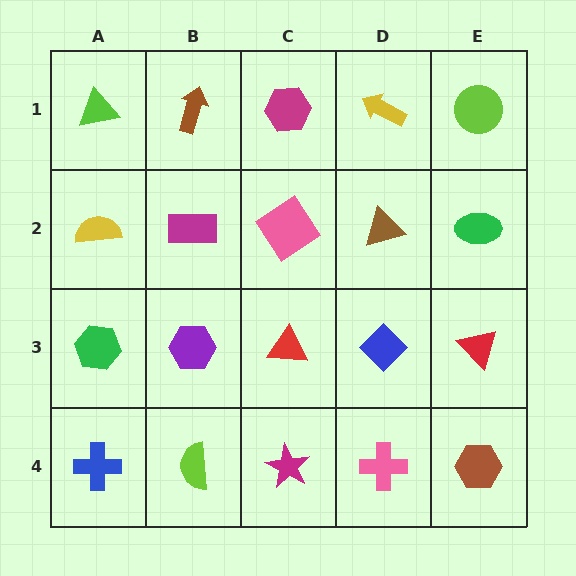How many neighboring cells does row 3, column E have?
3.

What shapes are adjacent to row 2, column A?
A lime triangle (row 1, column A), a green hexagon (row 3, column A), a magenta rectangle (row 2, column B).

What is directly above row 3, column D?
A brown triangle.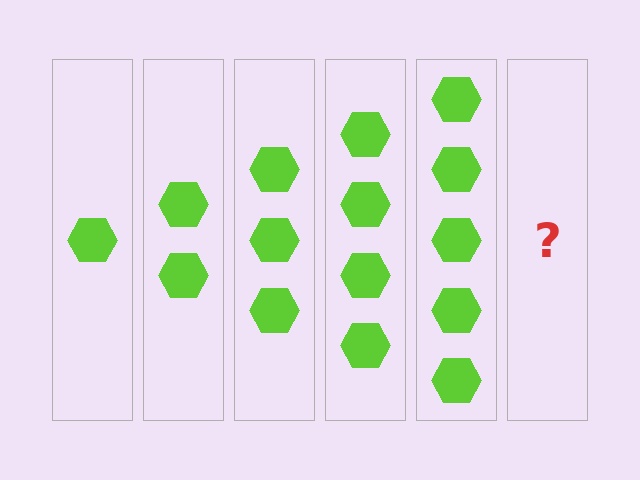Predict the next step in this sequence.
The next step is 6 hexagons.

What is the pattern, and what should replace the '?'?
The pattern is that each step adds one more hexagon. The '?' should be 6 hexagons.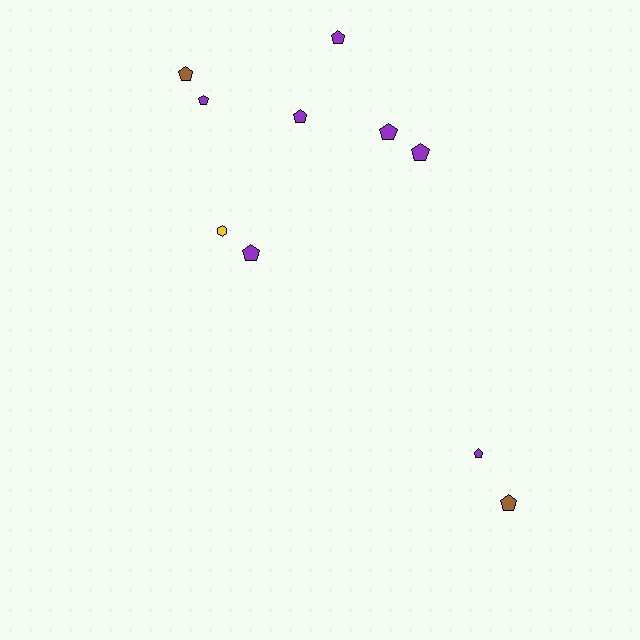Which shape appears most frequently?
Pentagon, with 9 objects.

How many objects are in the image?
There are 10 objects.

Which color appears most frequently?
Purple, with 7 objects.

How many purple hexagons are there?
There are no purple hexagons.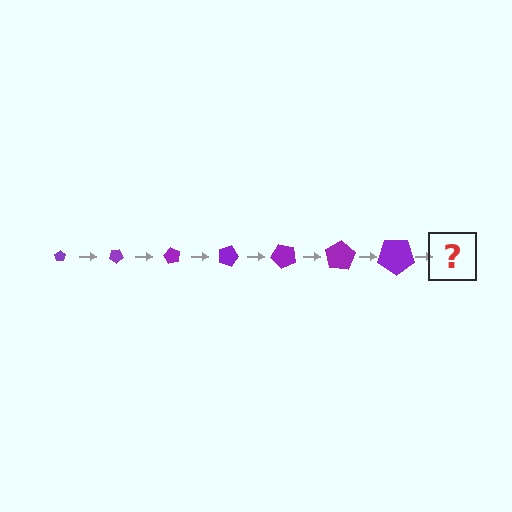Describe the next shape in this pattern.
It should be a pentagon, larger than the previous one and rotated 210 degrees from the start.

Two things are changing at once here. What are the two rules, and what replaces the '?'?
The two rules are that the pentagon grows larger each step and it rotates 30 degrees each step. The '?' should be a pentagon, larger than the previous one and rotated 210 degrees from the start.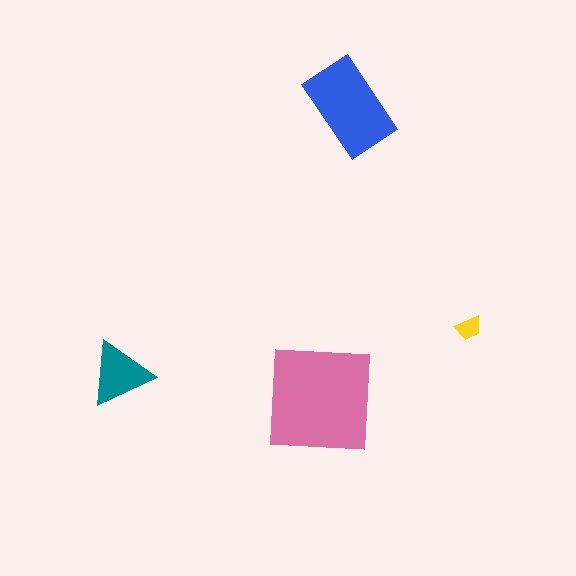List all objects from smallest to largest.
The yellow trapezoid, the teal triangle, the blue rectangle, the pink square.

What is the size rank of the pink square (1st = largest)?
1st.